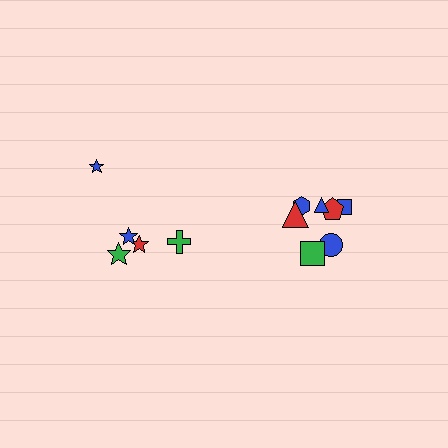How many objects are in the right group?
There are 7 objects.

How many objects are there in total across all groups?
There are 12 objects.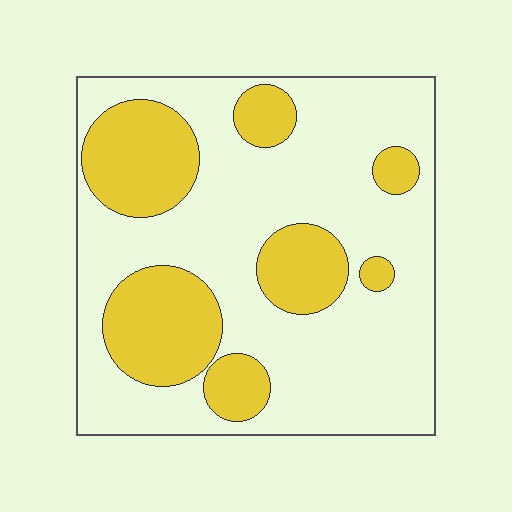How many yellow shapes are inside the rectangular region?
7.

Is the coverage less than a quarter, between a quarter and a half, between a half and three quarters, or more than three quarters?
Between a quarter and a half.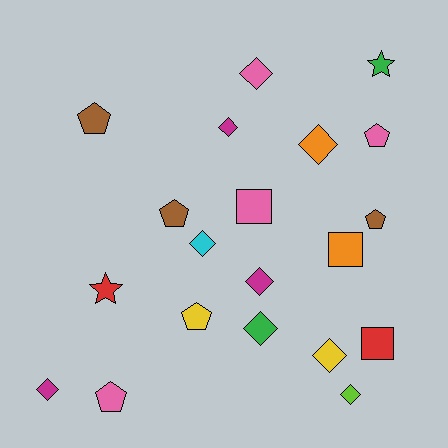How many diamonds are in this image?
There are 9 diamonds.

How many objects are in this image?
There are 20 objects.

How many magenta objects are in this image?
There are 3 magenta objects.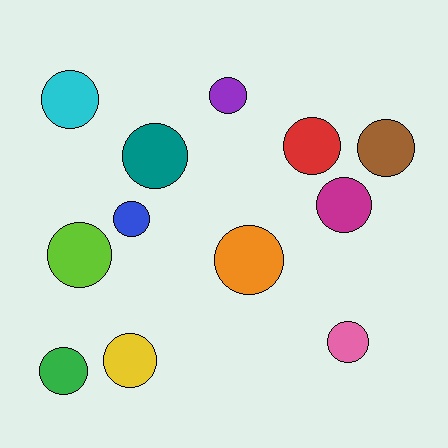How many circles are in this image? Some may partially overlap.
There are 12 circles.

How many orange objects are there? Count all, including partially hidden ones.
There is 1 orange object.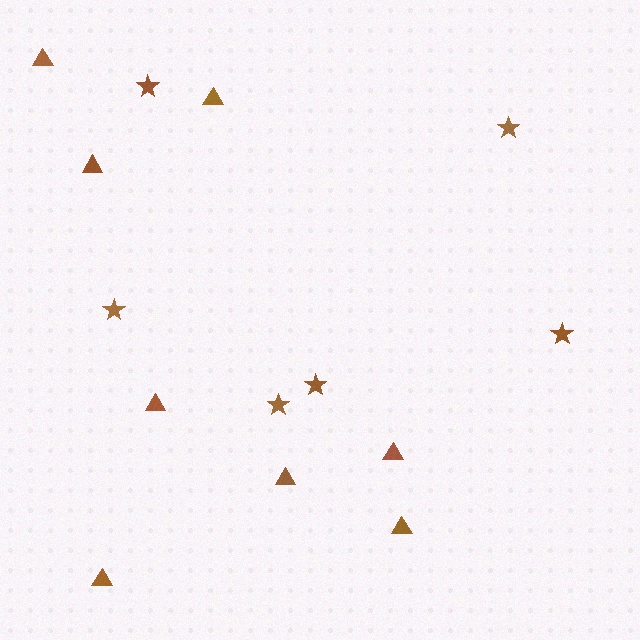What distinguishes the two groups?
There are 2 groups: one group of stars (6) and one group of triangles (8).